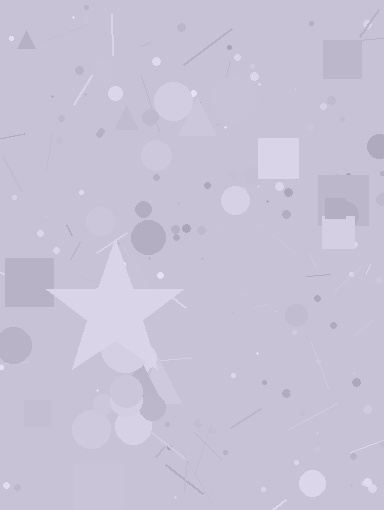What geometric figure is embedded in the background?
A star is embedded in the background.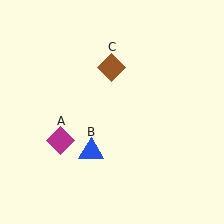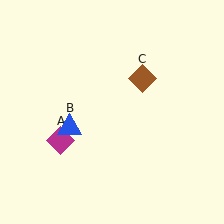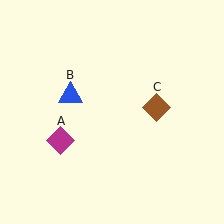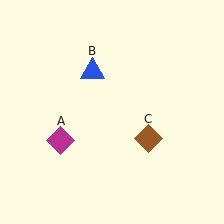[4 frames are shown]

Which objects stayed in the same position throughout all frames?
Magenta diamond (object A) remained stationary.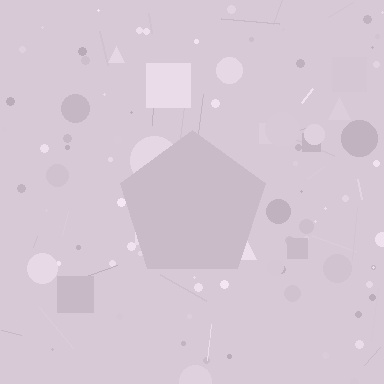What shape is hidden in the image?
A pentagon is hidden in the image.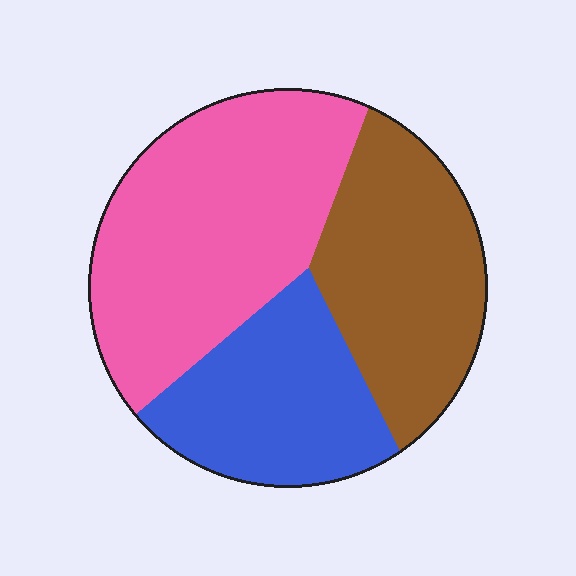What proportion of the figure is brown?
Brown covers roughly 30% of the figure.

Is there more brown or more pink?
Pink.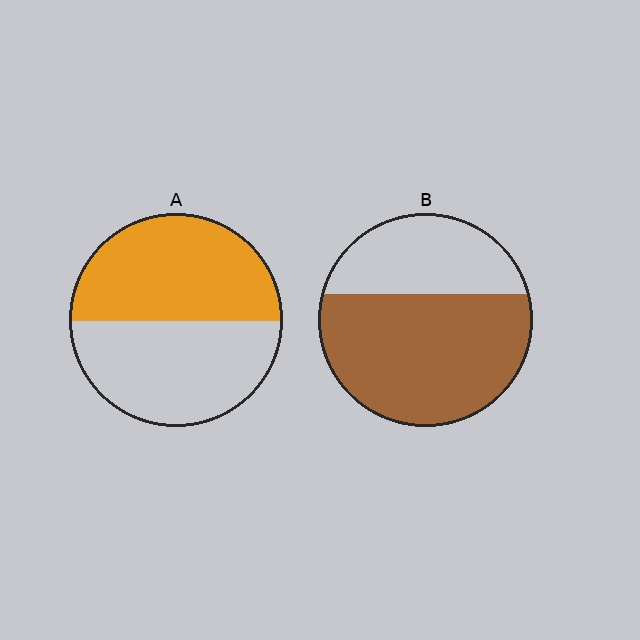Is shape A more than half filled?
Roughly half.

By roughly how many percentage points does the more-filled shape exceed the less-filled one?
By roughly 15 percentage points (B over A).